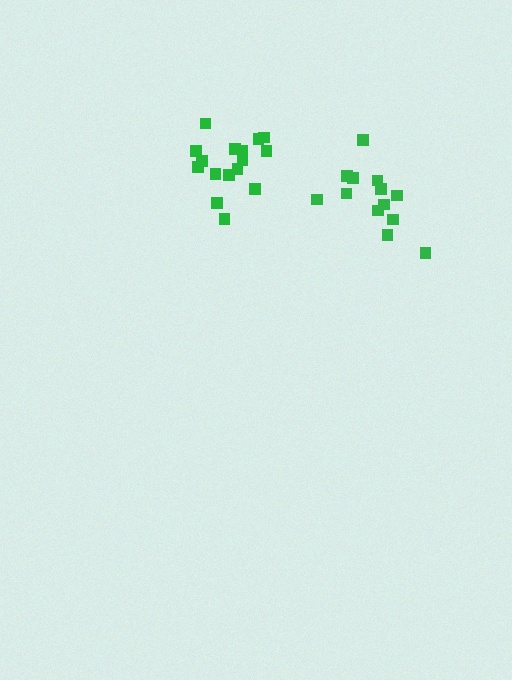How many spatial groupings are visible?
There are 2 spatial groupings.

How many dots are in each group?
Group 1: 13 dots, Group 2: 16 dots (29 total).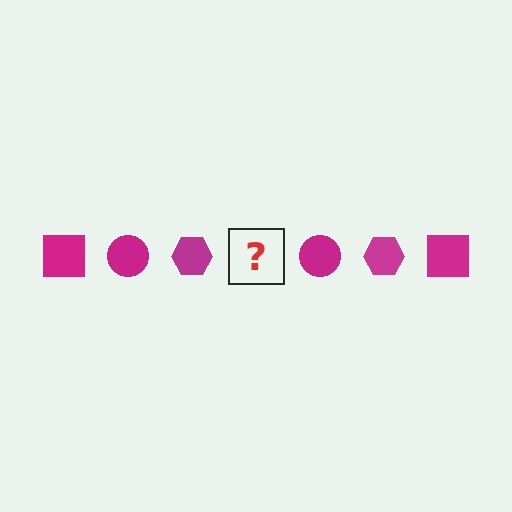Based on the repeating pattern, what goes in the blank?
The blank should be a magenta square.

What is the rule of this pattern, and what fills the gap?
The rule is that the pattern cycles through square, circle, hexagon shapes in magenta. The gap should be filled with a magenta square.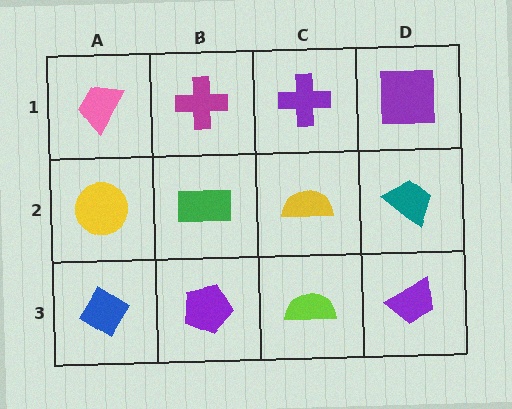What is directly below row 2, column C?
A lime semicircle.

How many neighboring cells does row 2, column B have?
4.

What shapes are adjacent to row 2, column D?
A purple square (row 1, column D), a purple trapezoid (row 3, column D), a yellow semicircle (row 2, column C).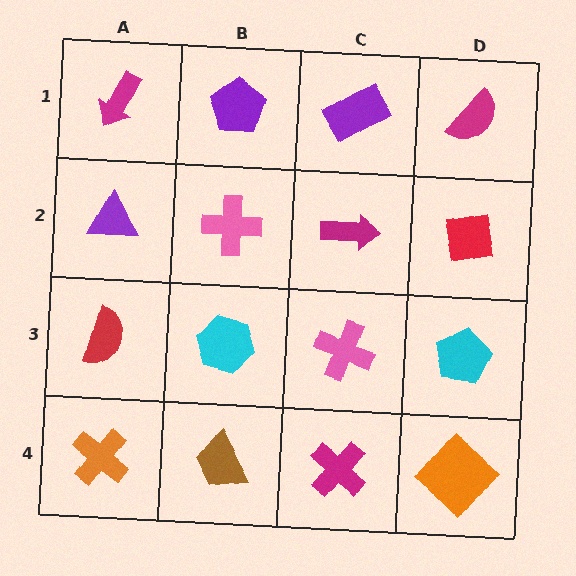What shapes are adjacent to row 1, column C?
A magenta arrow (row 2, column C), a purple pentagon (row 1, column B), a magenta semicircle (row 1, column D).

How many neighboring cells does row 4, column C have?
3.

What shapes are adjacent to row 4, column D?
A cyan pentagon (row 3, column D), a magenta cross (row 4, column C).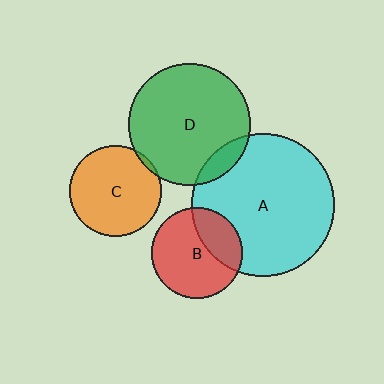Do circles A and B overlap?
Yes.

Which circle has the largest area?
Circle A (cyan).